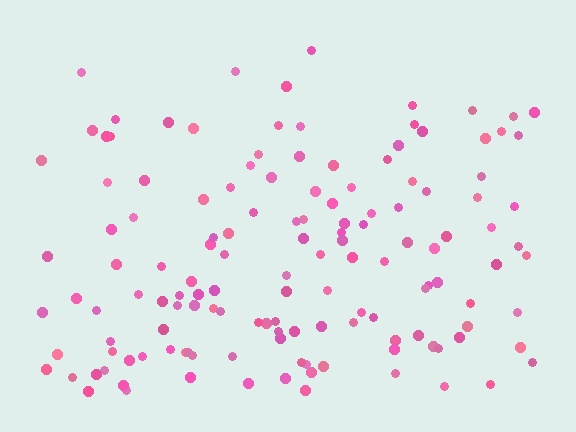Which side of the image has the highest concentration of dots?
The bottom.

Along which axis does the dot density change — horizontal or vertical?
Vertical.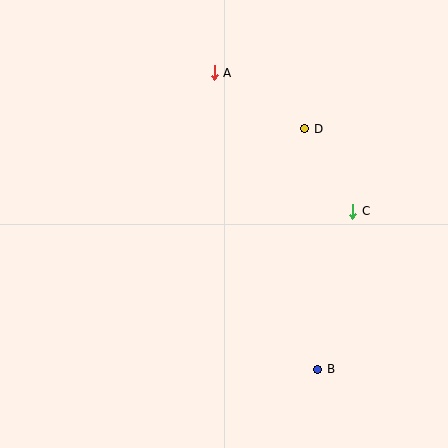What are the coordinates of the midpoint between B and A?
The midpoint between B and A is at (266, 221).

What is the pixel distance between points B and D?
The distance between B and D is 241 pixels.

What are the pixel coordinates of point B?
Point B is at (318, 369).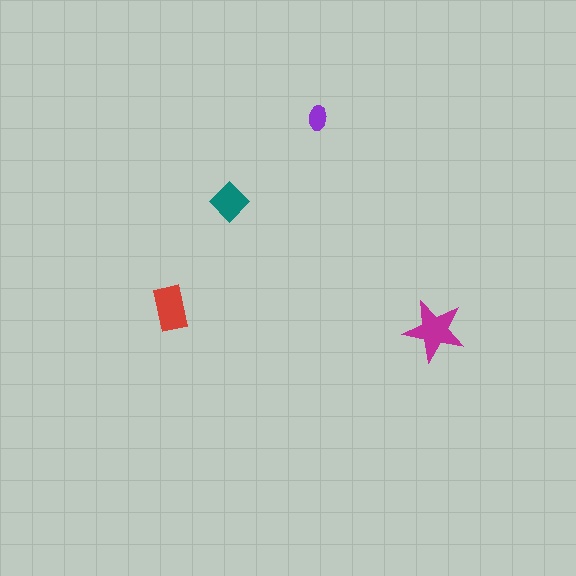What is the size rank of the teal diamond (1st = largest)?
3rd.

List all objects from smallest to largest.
The purple ellipse, the teal diamond, the red rectangle, the magenta star.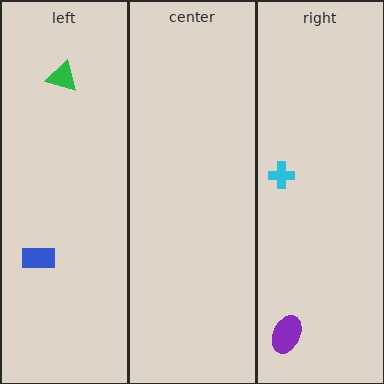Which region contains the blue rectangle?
The left region.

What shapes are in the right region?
The purple ellipse, the cyan cross.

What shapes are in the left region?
The blue rectangle, the green triangle.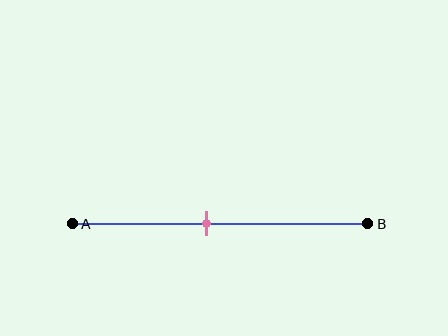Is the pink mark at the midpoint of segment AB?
No, the mark is at about 45% from A, not at the 50% midpoint.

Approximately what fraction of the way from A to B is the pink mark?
The pink mark is approximately 45% of the way from A to B.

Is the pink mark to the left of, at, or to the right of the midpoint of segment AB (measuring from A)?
The pink mark is to the left of the midpoint of segment AB.